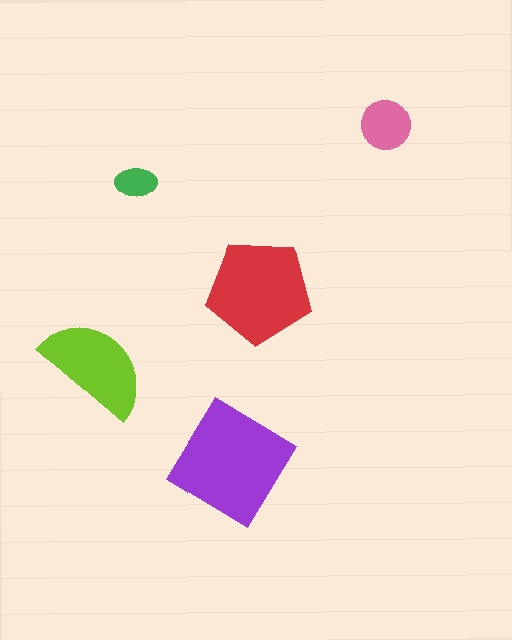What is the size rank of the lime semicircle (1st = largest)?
3rd.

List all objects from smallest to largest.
The green ellipse, the pink circle, the lime semicircle, the red pentagon, the purple diamond.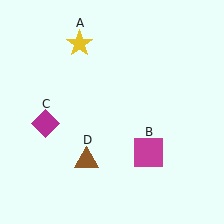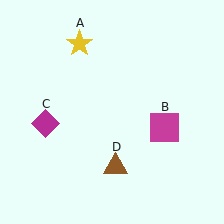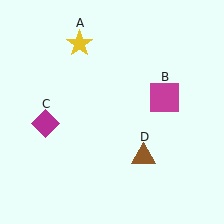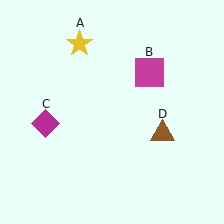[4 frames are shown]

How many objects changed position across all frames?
2 objects changed position: magenta square (object B), brown triangle (object D).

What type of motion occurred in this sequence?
The magenta square (object B), brown triangle (object D) rotated counterclockwise around the center of the scene.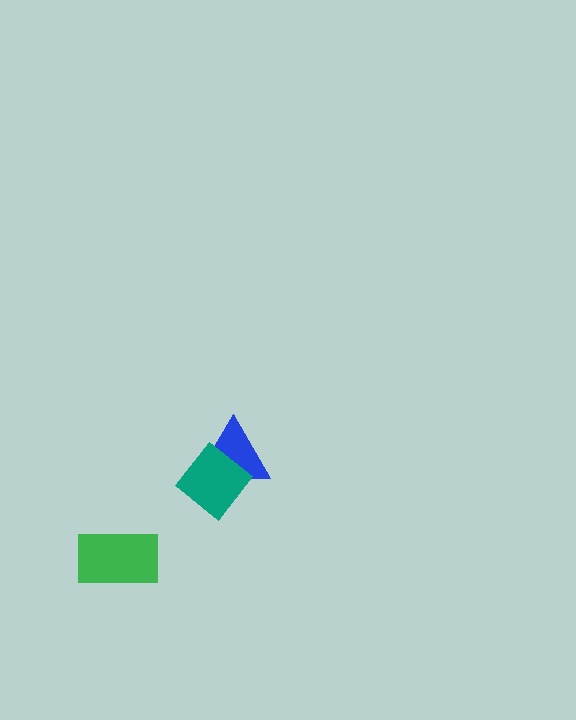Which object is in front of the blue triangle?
The teal diamond is in front of the blue triangle.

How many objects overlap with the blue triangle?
1 object overlaps with the blue triangle.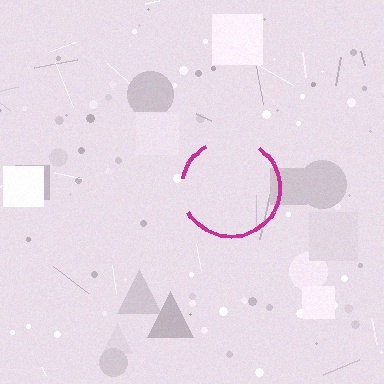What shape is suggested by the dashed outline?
The dashed outline suggests a circle.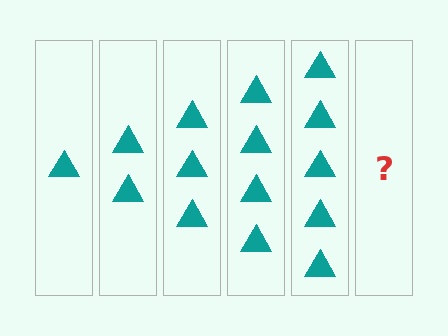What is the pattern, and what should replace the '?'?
The pattern is that each step adds one more triangle. The '?' should be 6 triangles.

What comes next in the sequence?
The next element should be 6 triangles.